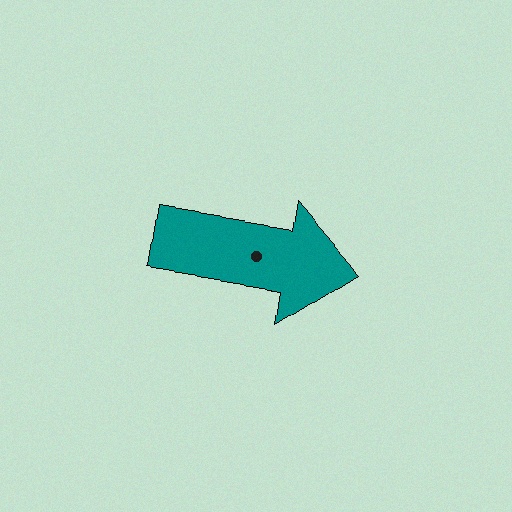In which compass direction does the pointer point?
East.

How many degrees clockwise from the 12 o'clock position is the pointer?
Approximately 99 degrees.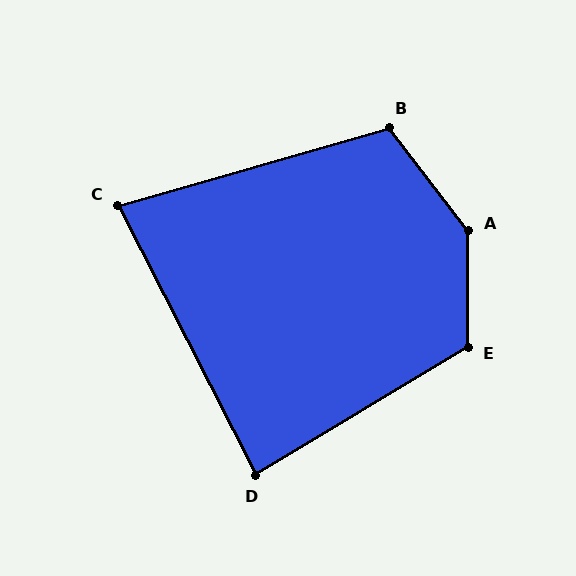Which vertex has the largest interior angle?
A, at approximately 142 degrees.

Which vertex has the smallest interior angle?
C, at approximately 79 degrees.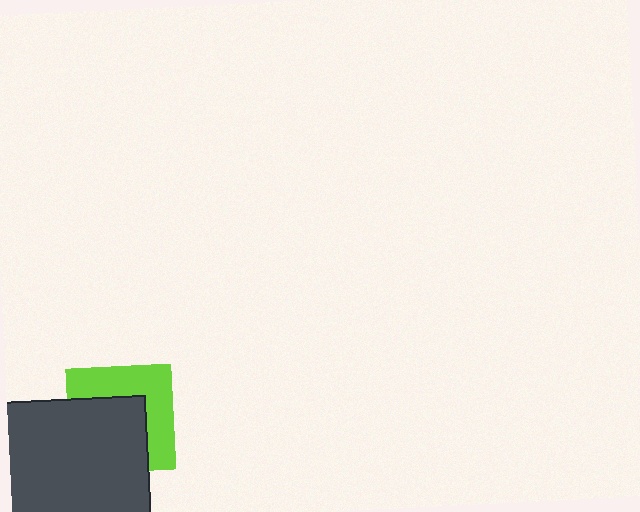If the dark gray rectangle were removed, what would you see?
You would see the complete lime square.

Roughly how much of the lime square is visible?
About half of it is visible (roughly 46%).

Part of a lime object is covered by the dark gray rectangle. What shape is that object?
It is a square.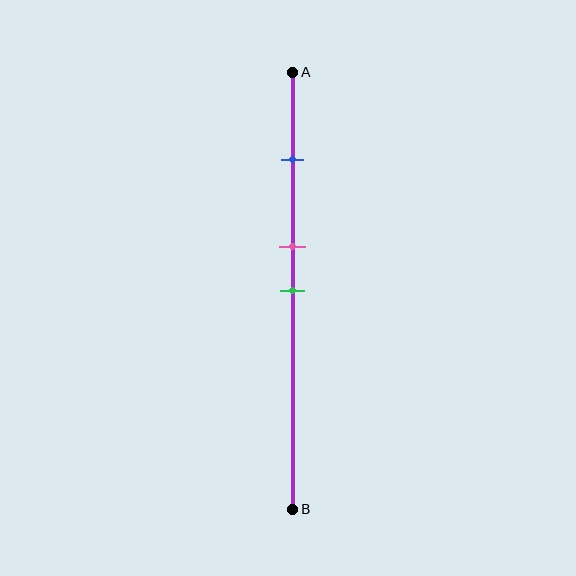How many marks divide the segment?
There are 3 marks dividing the segment.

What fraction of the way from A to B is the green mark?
The green mark is approximately 50% (0.5) of the way from A to B.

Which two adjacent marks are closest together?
The pink and green marks are the closest adjacent pair.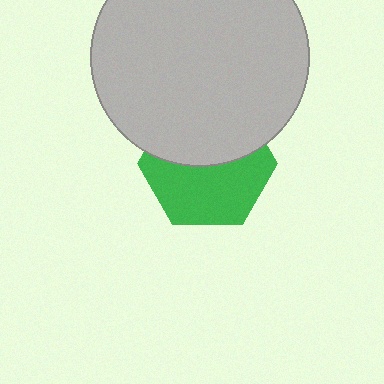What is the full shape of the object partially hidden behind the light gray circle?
The partially hidden object is a green hexagon.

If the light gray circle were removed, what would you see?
You would see the complete green hexagon.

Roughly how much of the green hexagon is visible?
About half of it is visible (roughly 54%).